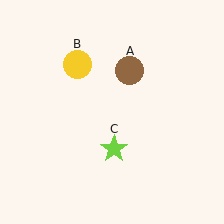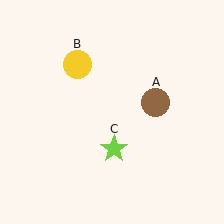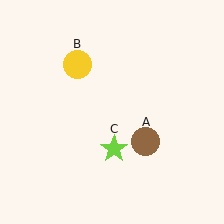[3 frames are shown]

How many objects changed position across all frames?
1 object changed position: brown circle (object A).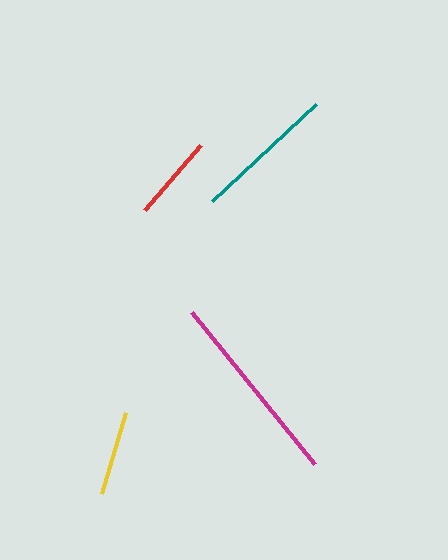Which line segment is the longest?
The magenta line is the longest at approximately 196 pixels.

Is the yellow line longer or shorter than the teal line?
The teal line is longer than the yellow line.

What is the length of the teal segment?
The teal segment is approximately 142 pixels long.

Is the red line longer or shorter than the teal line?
The teal line is longer than the red line.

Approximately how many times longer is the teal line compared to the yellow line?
The teal line is approximately 1.7 times the length of the yellow line.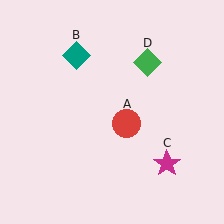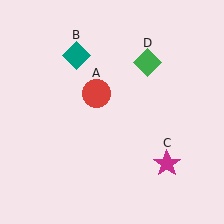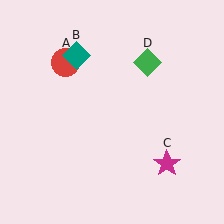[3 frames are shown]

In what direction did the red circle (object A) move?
The red circle (object A) moved up and to the left.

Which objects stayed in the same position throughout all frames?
Teal diamond (object B) and magenta star (object C) and green diamond (object D) remained stationary.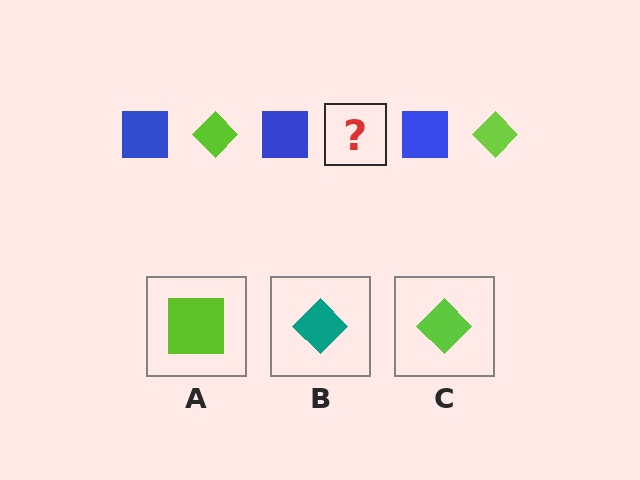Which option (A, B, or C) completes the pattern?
C.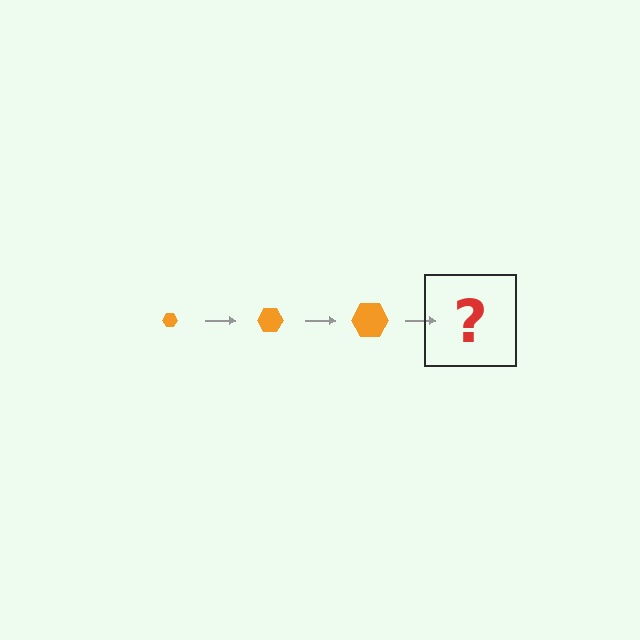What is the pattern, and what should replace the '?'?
The pattern is that the hexagon gets progressively larger each step. The '?' should be an orange hexagon, larger than the previous one.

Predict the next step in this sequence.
The next step is an orange hexagon, larger than the previous one.